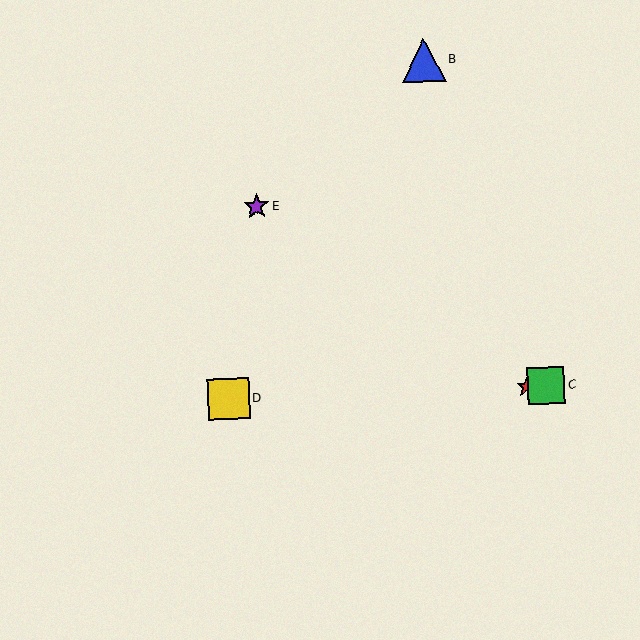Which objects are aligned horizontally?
Objects A, C, D are aligned horizontally.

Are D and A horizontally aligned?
Yes, both are at y≈399.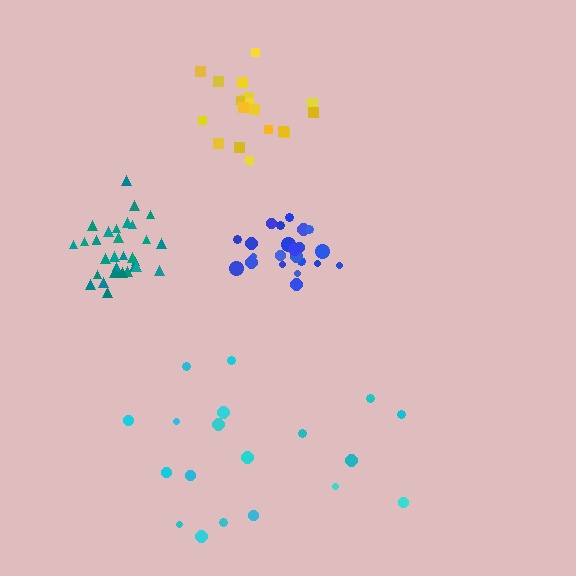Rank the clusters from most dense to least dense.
teal, blue, yellow, cyan.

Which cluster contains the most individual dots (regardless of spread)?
Teal (32).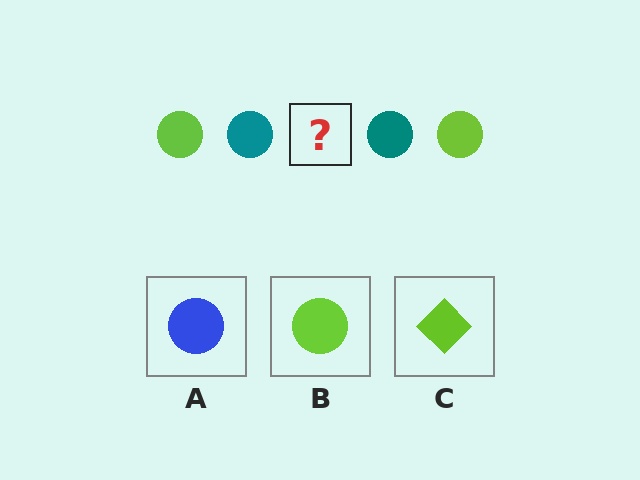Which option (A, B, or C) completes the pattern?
B.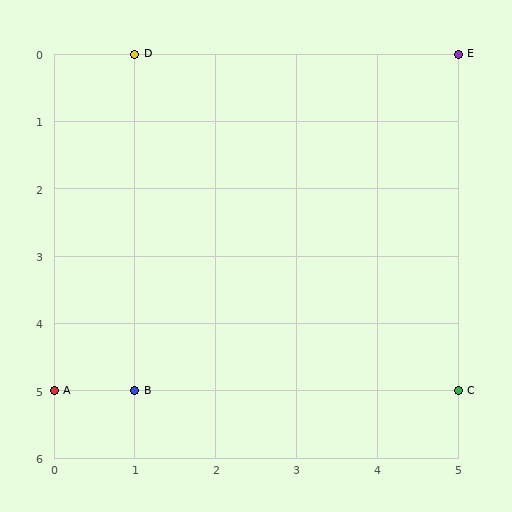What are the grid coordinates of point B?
Point B is at grid coordinates (1, 5).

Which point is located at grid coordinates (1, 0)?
Point D is at (1, 0).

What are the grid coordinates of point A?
Point A is at grid coordinates (0, 5).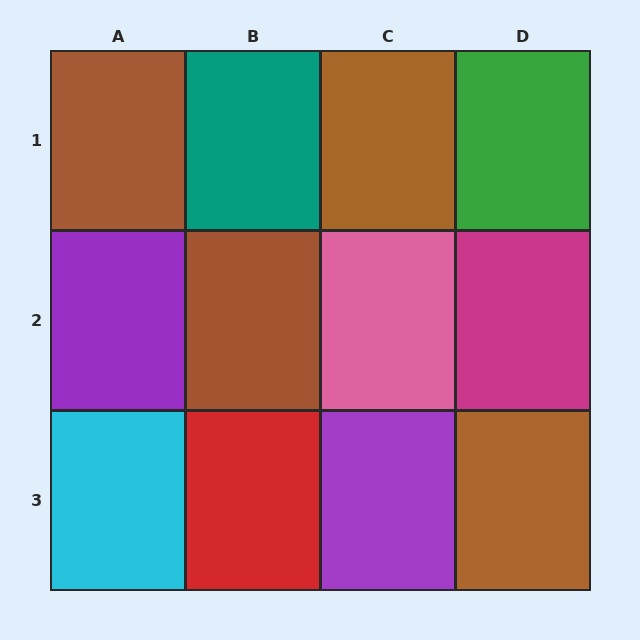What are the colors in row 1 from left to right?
Brown, teal, brown, green.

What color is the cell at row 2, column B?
Brown.